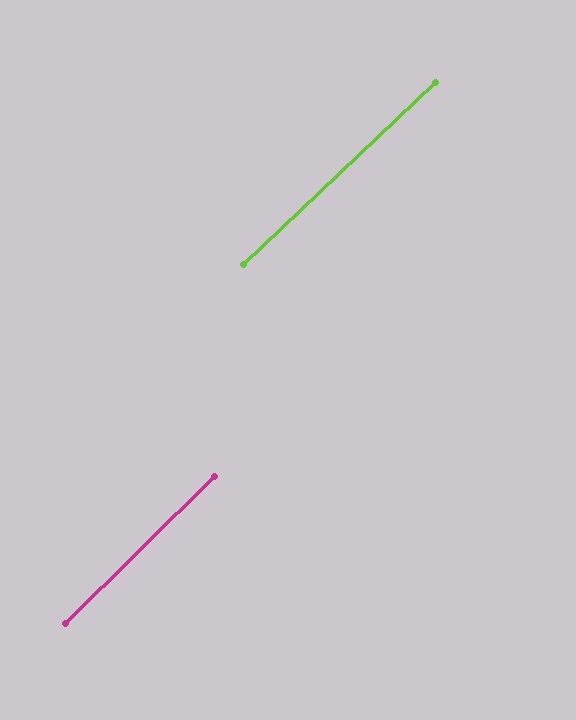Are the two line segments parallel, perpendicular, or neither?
Parallel — their directions differ by only 1.0°.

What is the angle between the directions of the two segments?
Approximately 1 degree.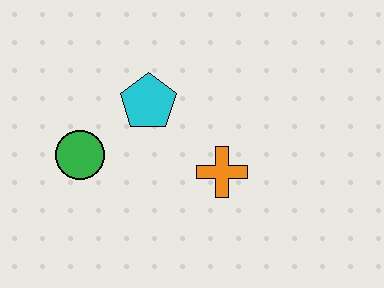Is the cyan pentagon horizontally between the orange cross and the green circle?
Yes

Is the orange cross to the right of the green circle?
Yes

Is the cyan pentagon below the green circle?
No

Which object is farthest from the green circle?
The orange cross is farthest from the green circle.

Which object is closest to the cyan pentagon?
The green circle is closest to the cyan pentagon.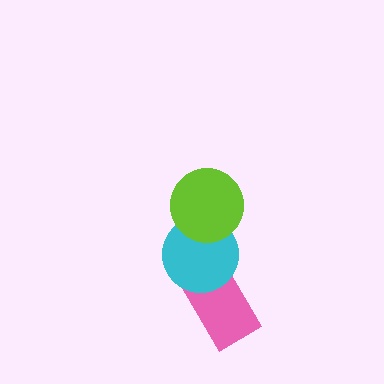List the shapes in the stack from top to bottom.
From top to bottom: the lime circle, the cyan circle, the pink rectangle.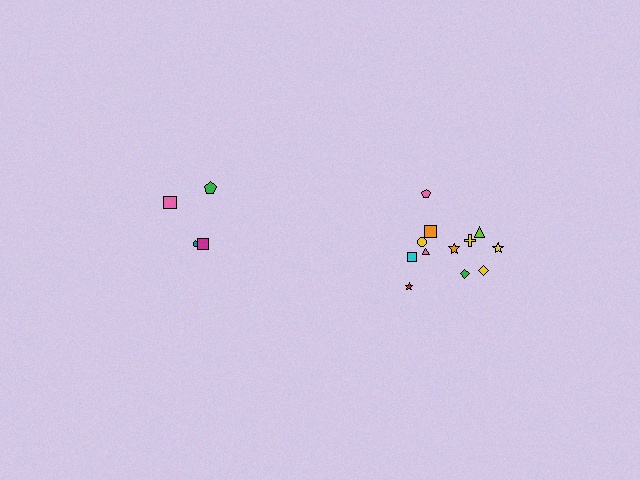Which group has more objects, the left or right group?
The right group.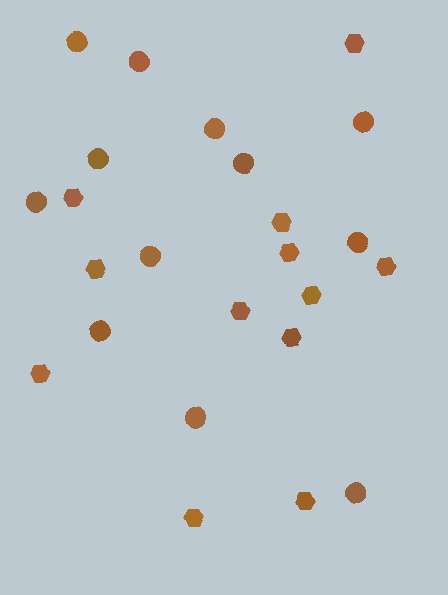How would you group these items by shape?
There are 2 groups: one group of circles (12) and one group of hexagons (12).